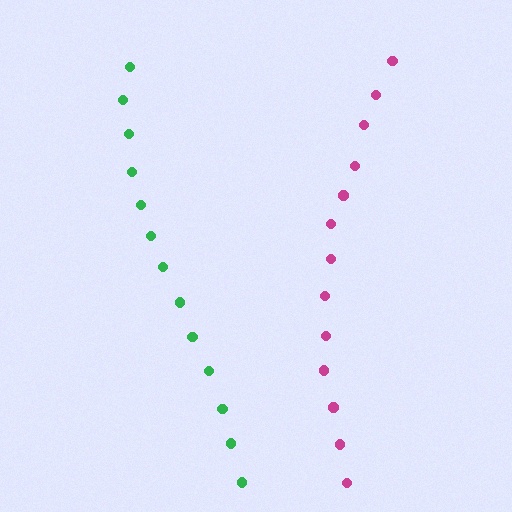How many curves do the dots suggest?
There are 2 distinct paths.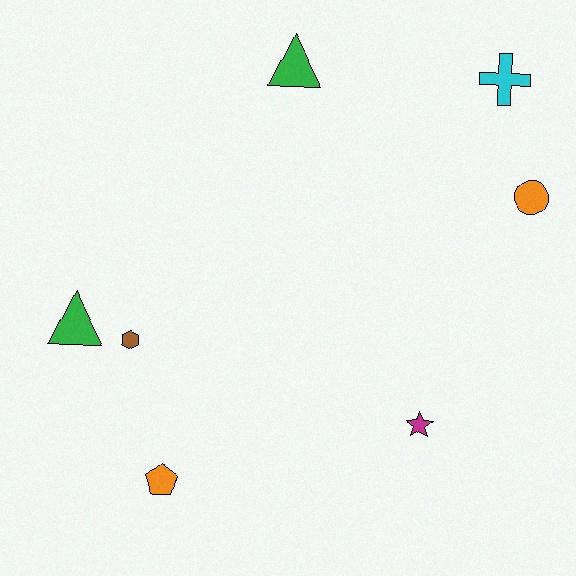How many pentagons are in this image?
There is 1 pentagon.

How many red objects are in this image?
There are no red objects.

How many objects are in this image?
There are 7 objects.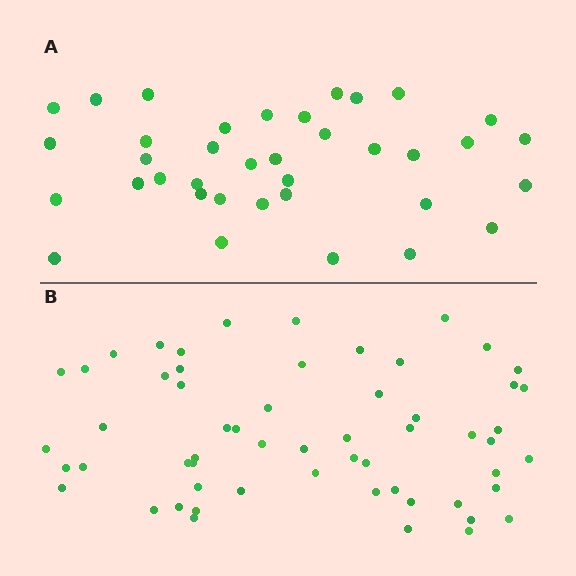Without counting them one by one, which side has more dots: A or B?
Region B (the bottom region) has more dots.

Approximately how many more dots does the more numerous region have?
Region B has approximately 20 more dots than region A.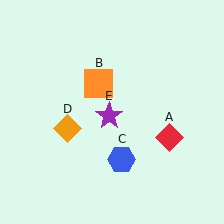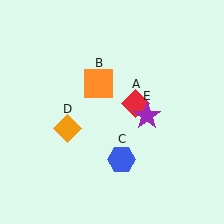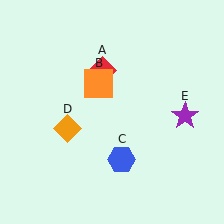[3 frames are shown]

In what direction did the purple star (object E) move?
The purple star (object E) moved right.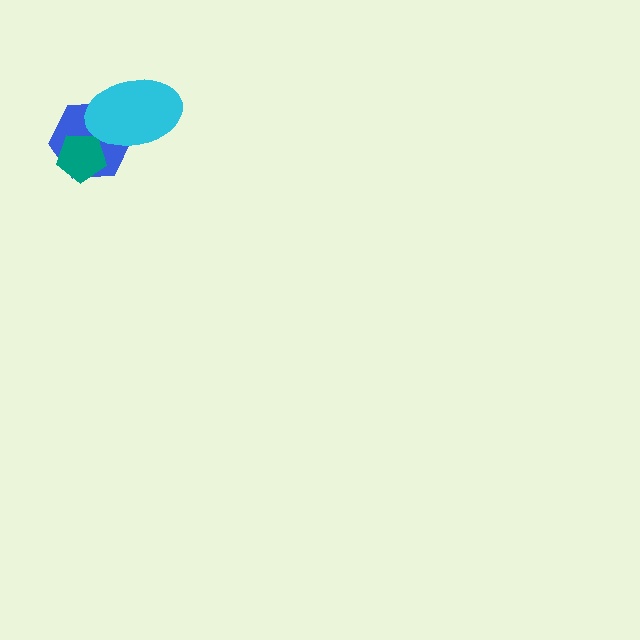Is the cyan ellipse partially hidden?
No, no other shape covers it.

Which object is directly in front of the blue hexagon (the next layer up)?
The teal pentagon is directly in front of the blue hexagon.